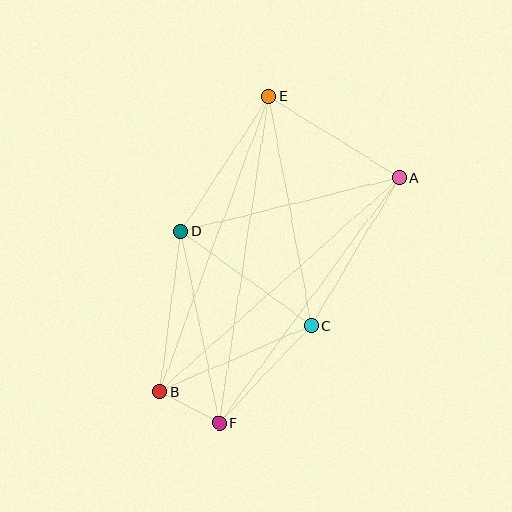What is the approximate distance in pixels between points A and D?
The distance between A and D is approximately 225 pixels.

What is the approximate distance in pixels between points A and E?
The distance between A and E is approximately 154 pixels.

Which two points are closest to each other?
Points B and F are closest to each other.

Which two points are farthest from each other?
Points E and F are farthest from each other.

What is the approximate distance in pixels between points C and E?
The distance between C and E is approximately 233 pixels.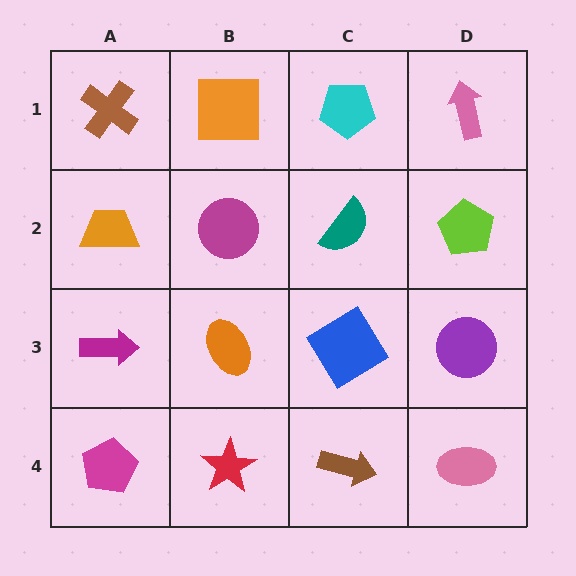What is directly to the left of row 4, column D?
A brown arrow.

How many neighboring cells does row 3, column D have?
3.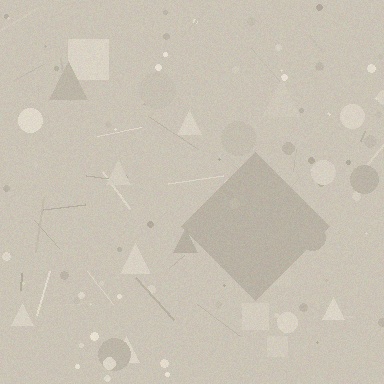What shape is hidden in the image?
A diamond is hidden in the image.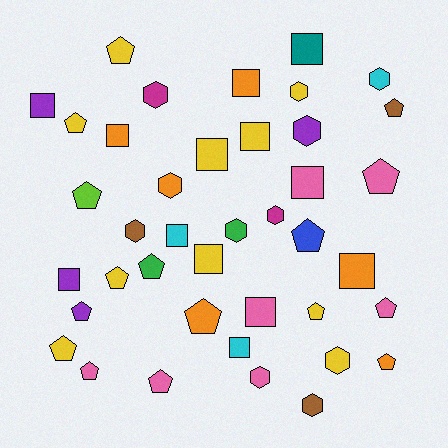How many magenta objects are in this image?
There are 2 magenta objects.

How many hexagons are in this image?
There are 11 hexagons.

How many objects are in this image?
There are 40 objects.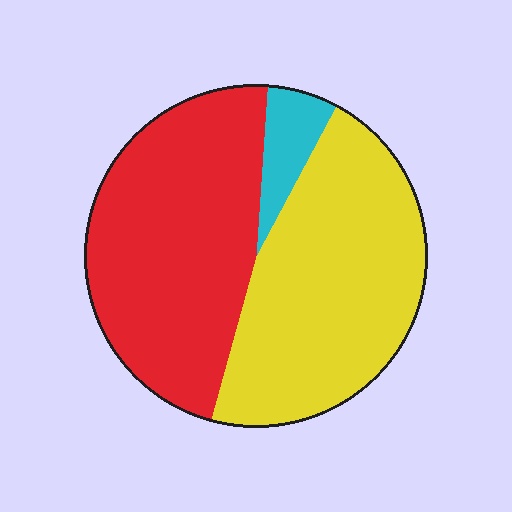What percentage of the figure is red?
Red takes up between a third and a half of the figure.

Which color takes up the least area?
Cyan, at roughly 5%.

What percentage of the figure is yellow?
Yellow takes up between a third and a half of the figure.